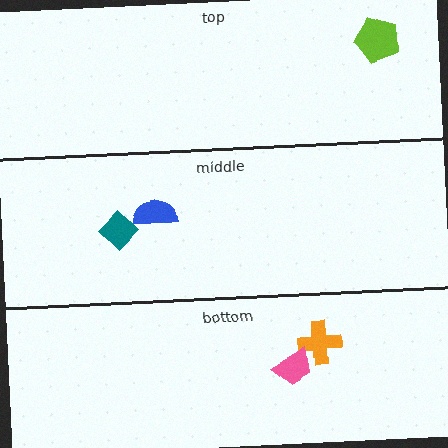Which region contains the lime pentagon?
The top region.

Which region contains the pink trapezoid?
The bottom region.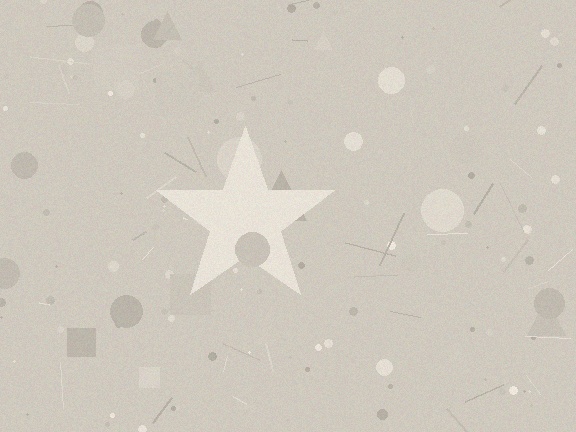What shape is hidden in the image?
A star is hidden in the image.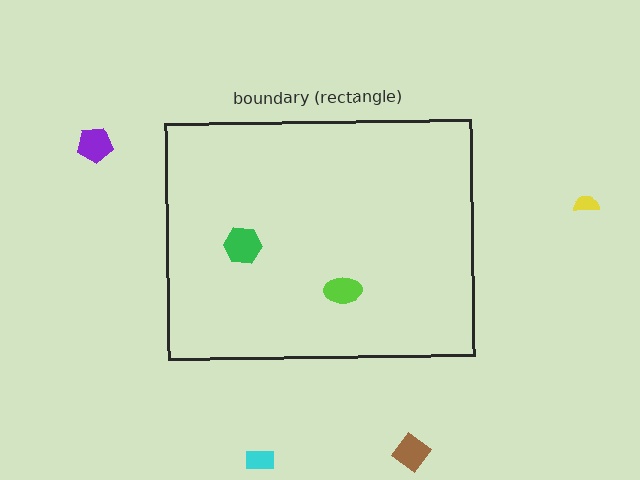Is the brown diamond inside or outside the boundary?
Outside.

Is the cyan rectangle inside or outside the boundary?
Outside.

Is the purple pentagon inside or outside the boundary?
Outside.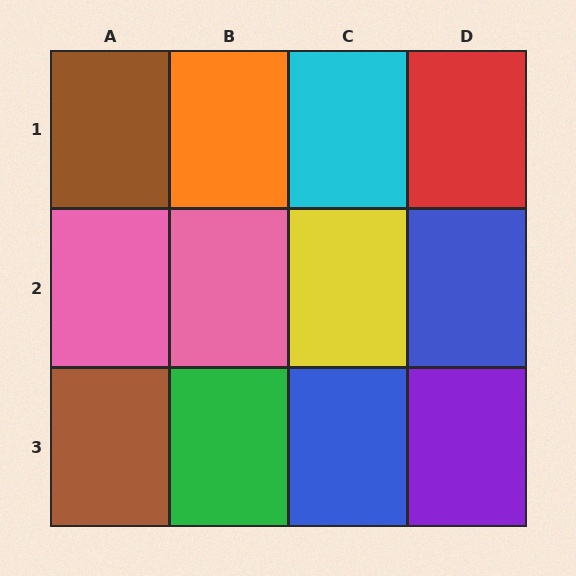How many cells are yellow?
1 cell is yellow.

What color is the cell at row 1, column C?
Cyan.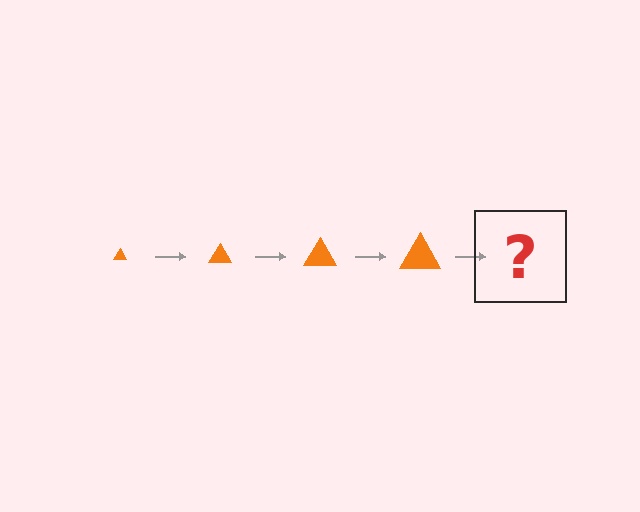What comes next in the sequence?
The next element should be an orange triangle, larger than the previous one.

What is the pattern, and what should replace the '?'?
The pattern is that the triangle gets progressively larger each step. The '?' should be an orange triangle, larger than the previous one.